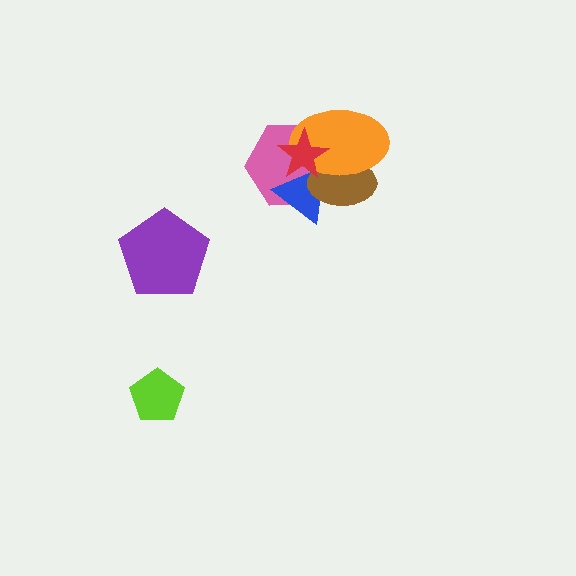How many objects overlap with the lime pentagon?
0 objects overlap with the lime pentagon.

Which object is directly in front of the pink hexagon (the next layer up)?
The blue triangle is directly in front of the pink hexagon.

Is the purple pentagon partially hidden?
No, no other shape covers it.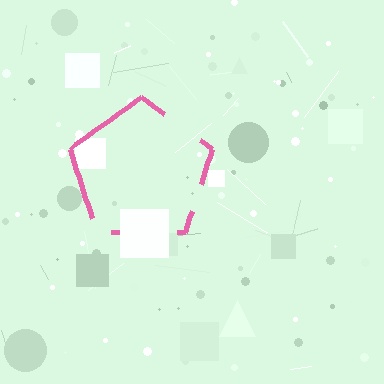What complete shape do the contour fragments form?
The contour fragments form a pentagon.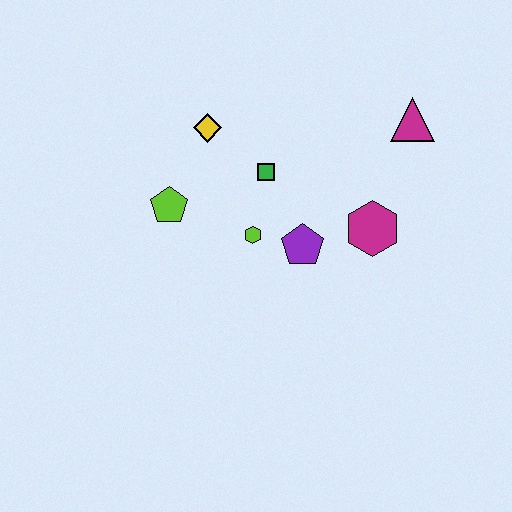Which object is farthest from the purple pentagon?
The magenta triangle is farthest from the purple pentagon.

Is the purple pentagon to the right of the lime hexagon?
Yes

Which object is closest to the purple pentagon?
The lime hexagon is closest to the purple pentagon.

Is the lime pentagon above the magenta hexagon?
Yes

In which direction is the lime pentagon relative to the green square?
The lime pentagon is to the left of the green square.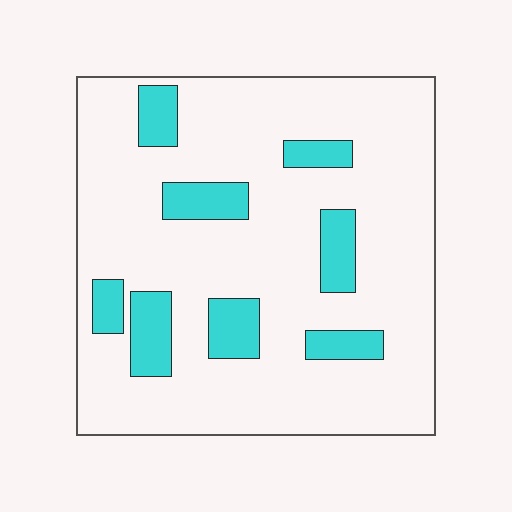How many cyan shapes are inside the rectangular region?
8.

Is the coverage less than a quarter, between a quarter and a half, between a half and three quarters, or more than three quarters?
Less than a quarter.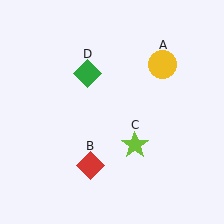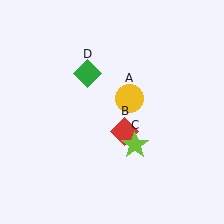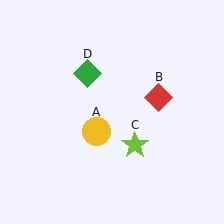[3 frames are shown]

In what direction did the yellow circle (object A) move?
The yellow circle (object A) moved down and to the left.